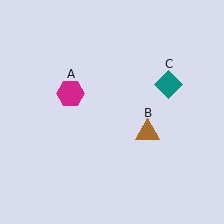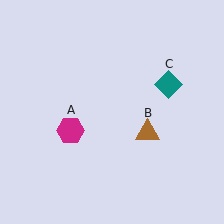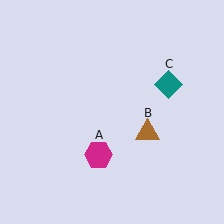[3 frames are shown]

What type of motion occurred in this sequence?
The magenta hexagon (object A) rotated counterclockwise around the center of the scene.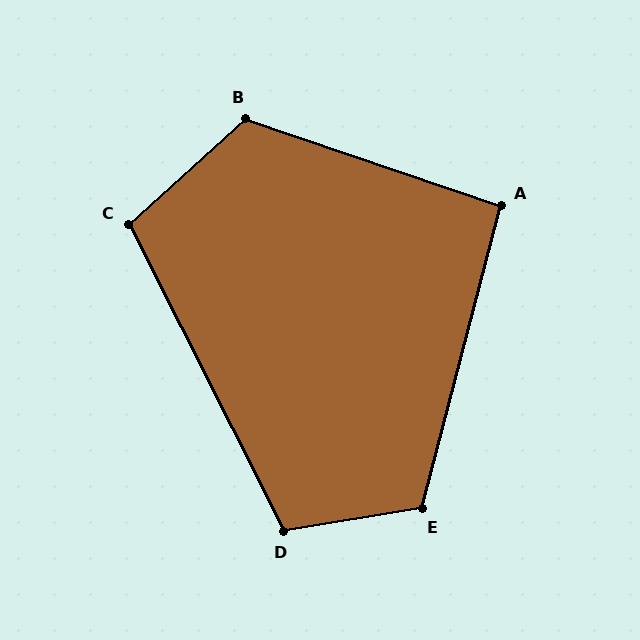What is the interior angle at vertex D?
Approximately 107 degrees (obtuse).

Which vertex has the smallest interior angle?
A, at approximately 94 degrees.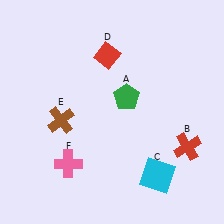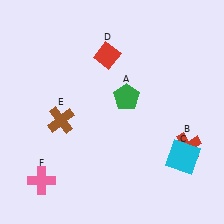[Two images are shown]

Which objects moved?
The objects that moved are: the cyan square (C), the pink cross (F).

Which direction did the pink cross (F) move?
The pink cross (F) moved left.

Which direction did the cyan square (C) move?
The cyan square (C) moved right.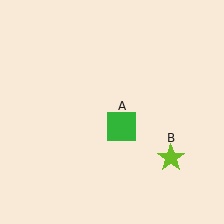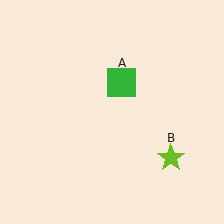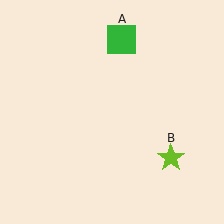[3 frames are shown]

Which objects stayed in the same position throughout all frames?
Lime star (object B) remained stationary.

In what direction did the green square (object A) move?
The green square (object A) moved up.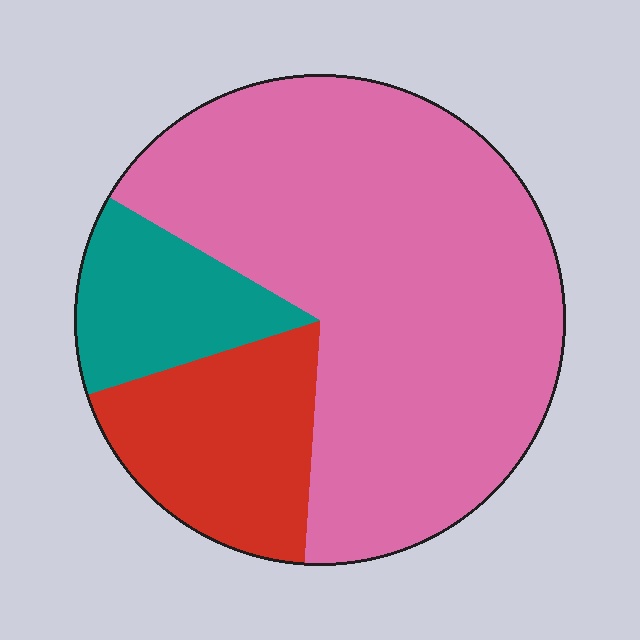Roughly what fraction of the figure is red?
Red takes up about one fifth (1/5) of the figure.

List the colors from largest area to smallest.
From largest to smallest: pink, red, teal.